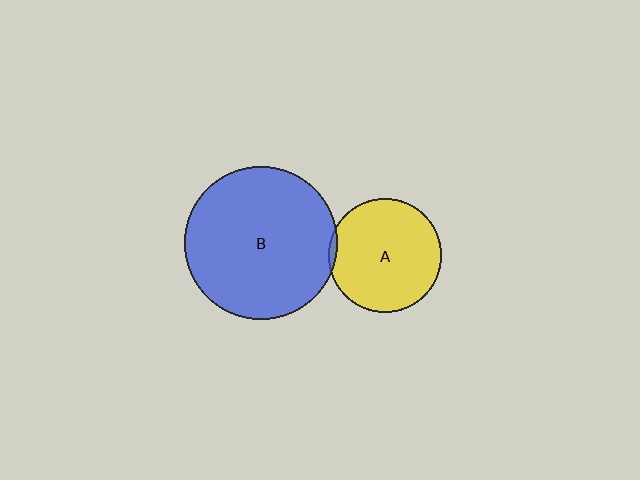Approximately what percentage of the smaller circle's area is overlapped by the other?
Approximately 5%.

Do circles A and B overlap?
Yes.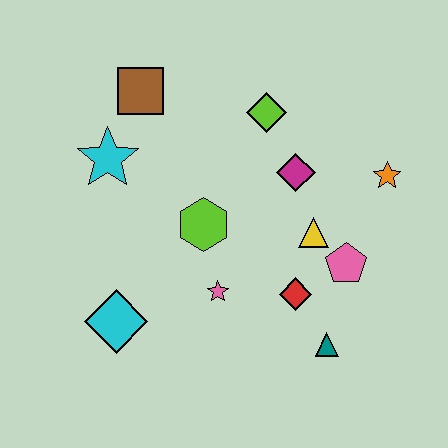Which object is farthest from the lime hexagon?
The orange star is farthest from the lime hexagon.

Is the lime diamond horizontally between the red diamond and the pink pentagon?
No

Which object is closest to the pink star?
The lime hexagon is closest to the pink star.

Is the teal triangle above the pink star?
No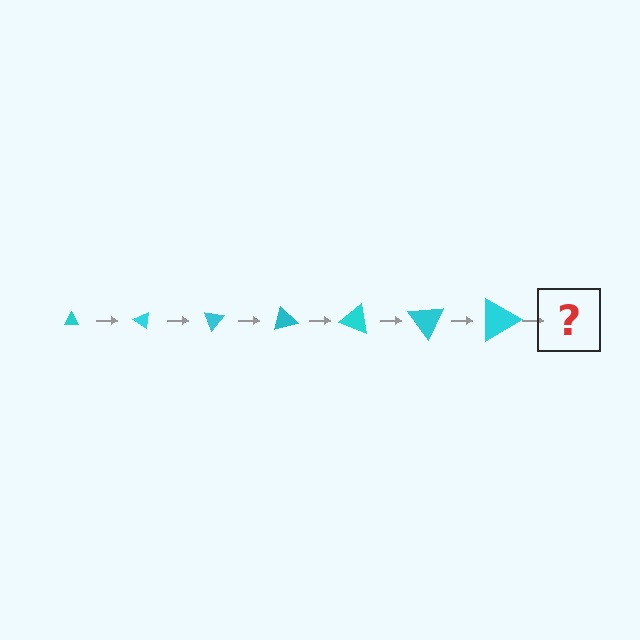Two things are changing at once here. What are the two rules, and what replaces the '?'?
The two rules are that the triangle grows larger each step and it rotates 35 degrees each step. The '?' should be a triangle, larger than the previous one and rotated 245 degrees from the start.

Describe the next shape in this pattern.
It should be a triangle, larger than the previous one and rotated 245 degrees from the start.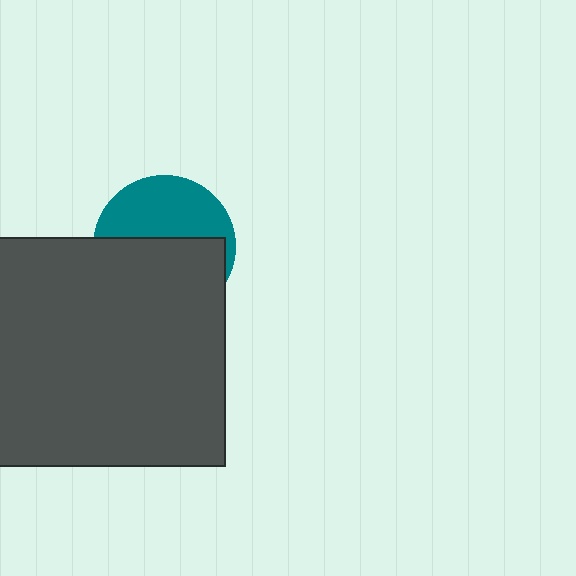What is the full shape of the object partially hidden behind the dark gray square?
The partially hidden object is a teal circle.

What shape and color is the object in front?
The object in front is a dark gray square.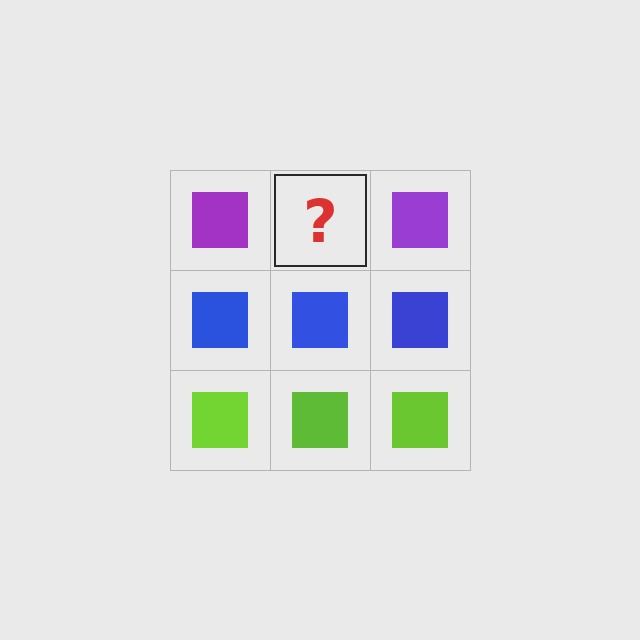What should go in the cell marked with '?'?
The missing cell should contain a purple square.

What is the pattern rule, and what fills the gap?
The rule is that each row has a consistent color. The gap should be filled with a purple square.